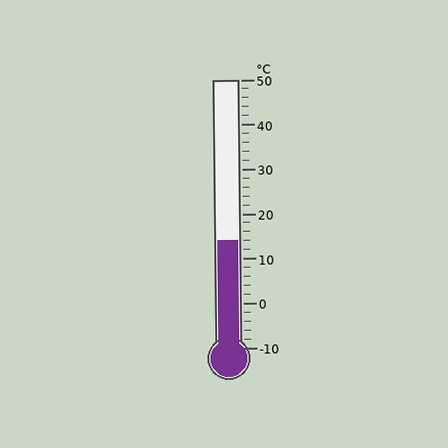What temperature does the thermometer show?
The thermometer shows approximately 14°C.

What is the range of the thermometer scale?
The thermometer scale ranges from -10°C to 50°C.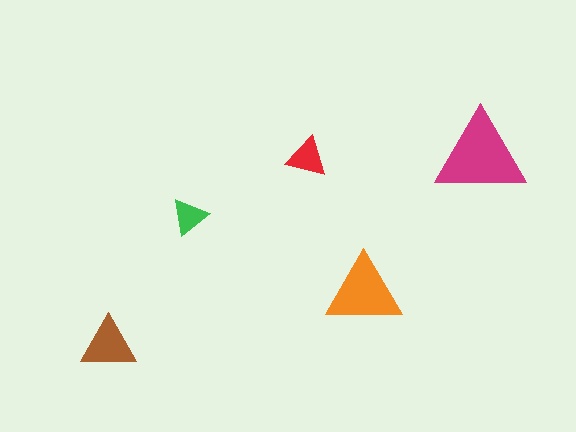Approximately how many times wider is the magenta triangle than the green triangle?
About 2.5 times wider.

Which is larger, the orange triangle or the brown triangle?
The orange one.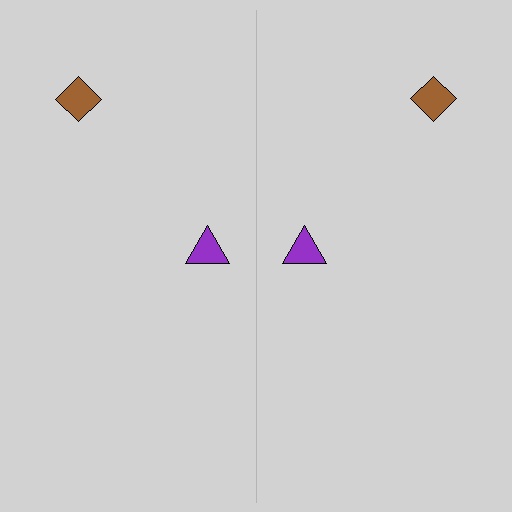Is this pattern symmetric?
Yes, this pattern has bilateral (reflection) symmetry.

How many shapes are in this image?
There are 4 shapes in this image.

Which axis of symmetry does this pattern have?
The pattern has a vertical axis of symmetry running through the center of the image.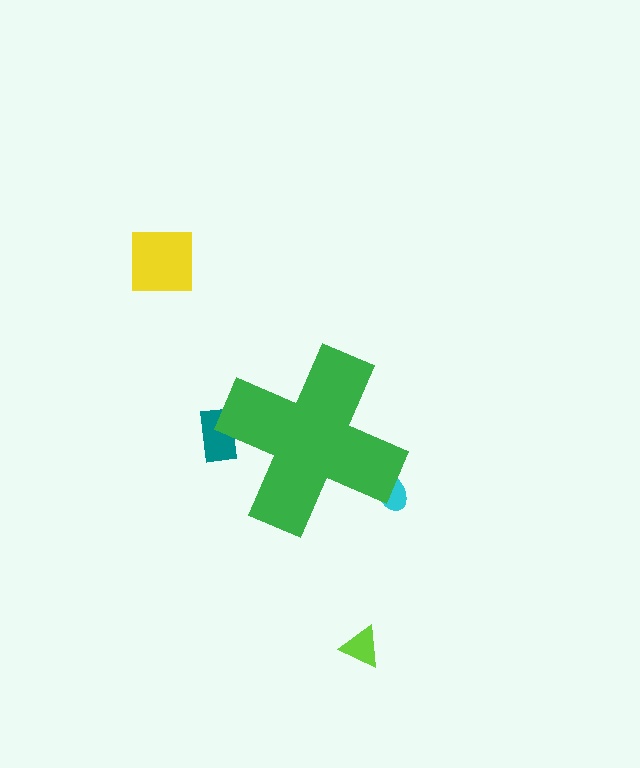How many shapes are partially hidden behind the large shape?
2 shapes are partially hidden.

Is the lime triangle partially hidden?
No, the lime triangle is fully visible.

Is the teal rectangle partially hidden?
Yes, the teal rectangle is partially hidden behind the green cross.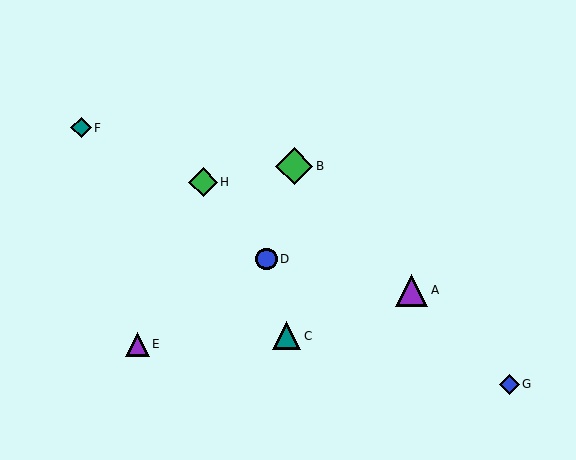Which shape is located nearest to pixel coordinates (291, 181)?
The green diamond (labeled B) at (294, 166) is nearest to that location.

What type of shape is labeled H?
Shape H is a green diamond.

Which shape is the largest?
The green diamond (labeled B) is the largest.